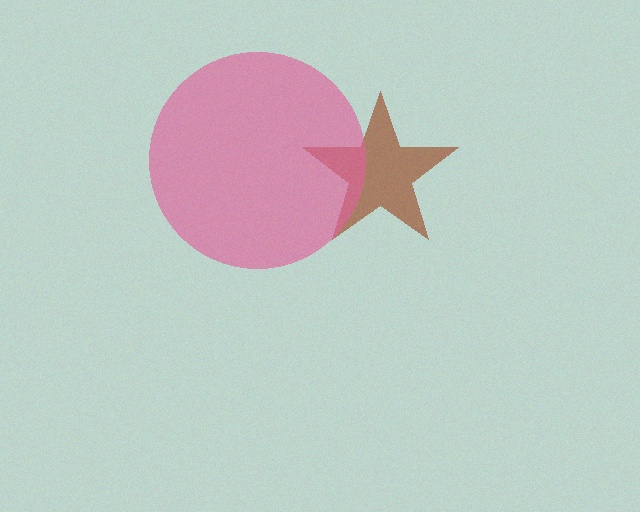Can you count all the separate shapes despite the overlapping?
Yes, there are 2 separate shapes.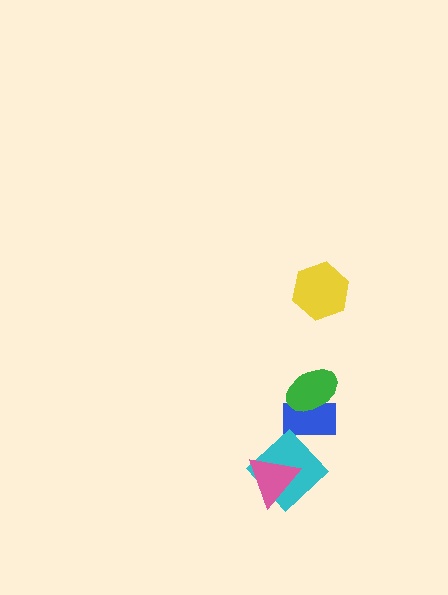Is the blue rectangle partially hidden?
Yes, it is partially covered by another shape.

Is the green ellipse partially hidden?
No, no other shape covers it.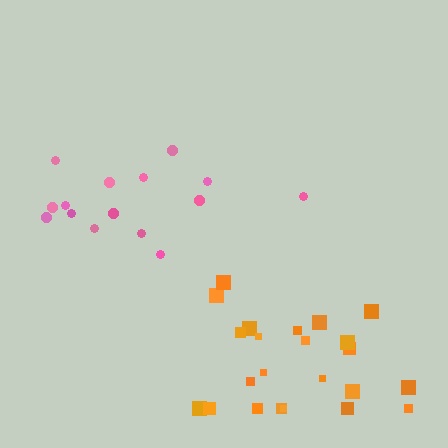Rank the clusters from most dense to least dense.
pink, orange.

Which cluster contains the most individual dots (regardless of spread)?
Orange (23).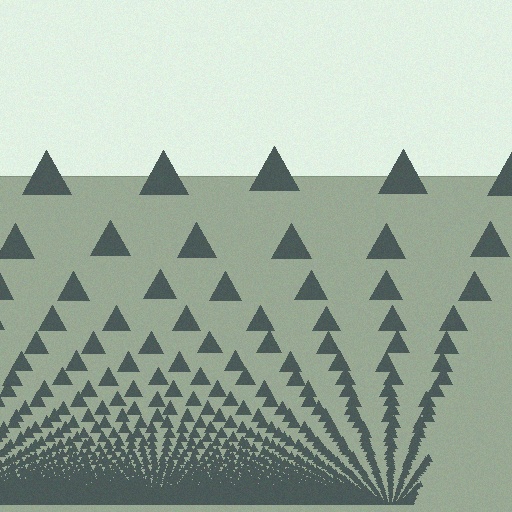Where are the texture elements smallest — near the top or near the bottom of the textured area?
Near the bottom.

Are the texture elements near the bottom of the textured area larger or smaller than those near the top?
Smaller. The gradient is inverted — elements near the bottom are smaller and denser.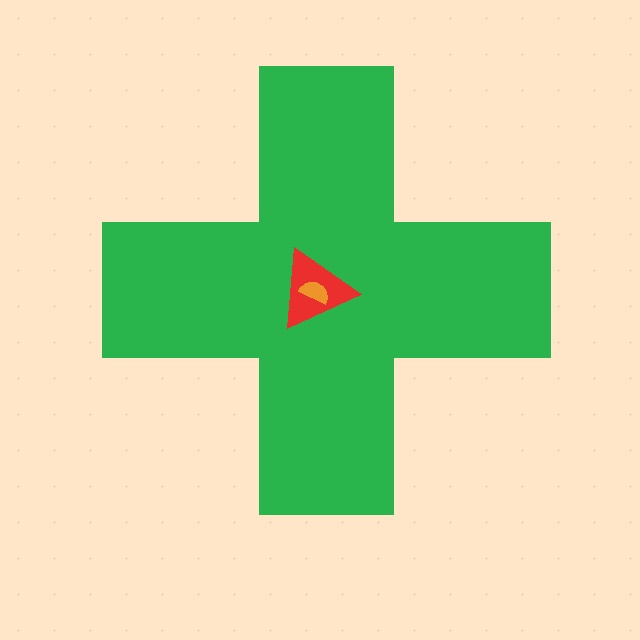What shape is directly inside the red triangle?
The orange semicircle.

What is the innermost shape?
The orange semicircle.